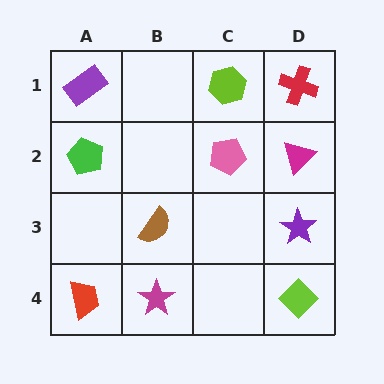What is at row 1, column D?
A red cross.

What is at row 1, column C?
A lime hexagon.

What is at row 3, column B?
A brown semicircle.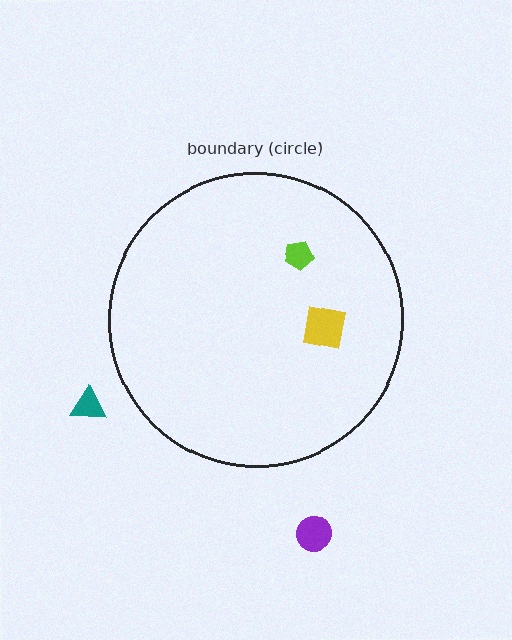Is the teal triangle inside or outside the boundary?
Outside.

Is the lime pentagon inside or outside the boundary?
Inside.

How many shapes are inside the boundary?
2 inside, 2 outside.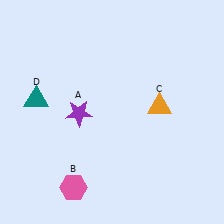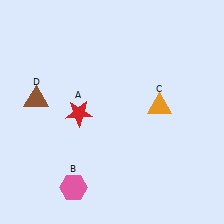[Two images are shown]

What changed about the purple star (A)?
In Image 1, A is purple. In Image 2, it changed to red.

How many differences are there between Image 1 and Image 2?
There are 2 differences between the two images.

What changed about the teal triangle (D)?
In Image 1, D is teal. In Image 2, it changed to brown.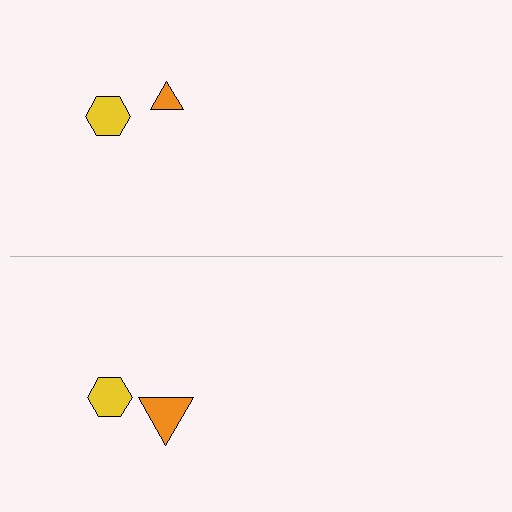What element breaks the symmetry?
The orange triangle on the bottom side has a different size than its mirror counterpart.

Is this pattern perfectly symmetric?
No, the pattern is not perfectly symmetric. The orange triangle on the bottom side has a different size than its mirror counterpart.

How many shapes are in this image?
There are 4 shapes in this image.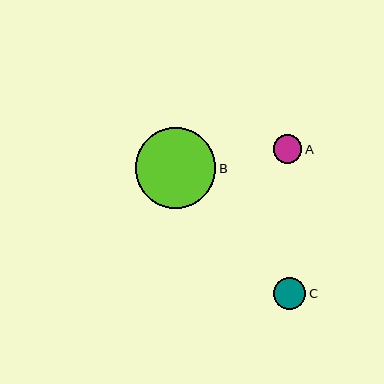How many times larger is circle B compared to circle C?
Circle B is approximately 2.5 times the size of circle C.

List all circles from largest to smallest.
From largest to smallest: B, C, A.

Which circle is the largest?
Circle B is the largest with a size of approximately 80 pixels.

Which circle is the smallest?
Circle A is the smallest with a size of approximately 29 pixels.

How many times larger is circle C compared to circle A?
Circle C is approximately 1.1 times the size of circle A.